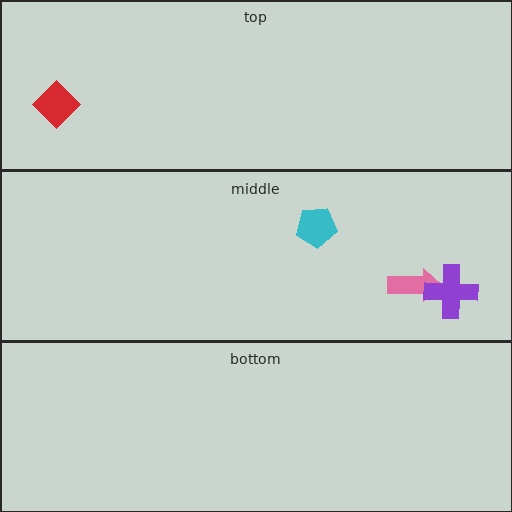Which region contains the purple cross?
The middle region.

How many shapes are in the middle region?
3.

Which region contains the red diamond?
The top region.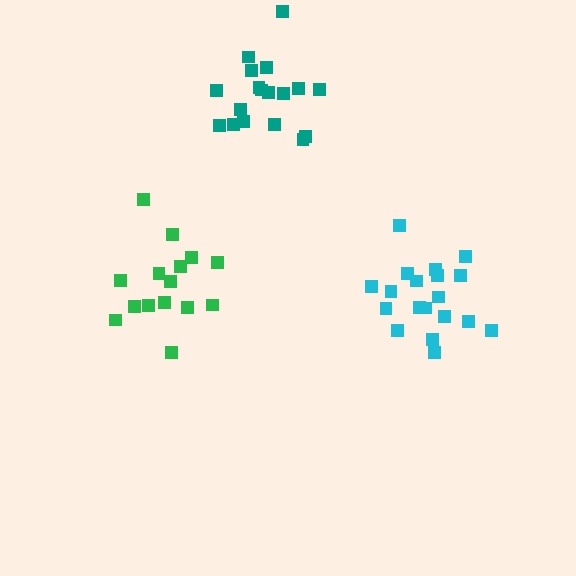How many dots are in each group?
Group 1: 18 dots, Group 2: 15 dots, Group 3: 19 dots (52 total).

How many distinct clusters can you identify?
There are 3 distinct clusters.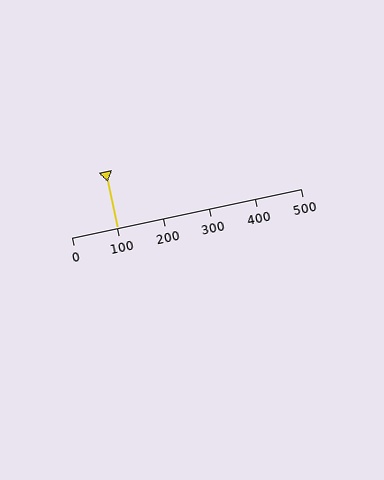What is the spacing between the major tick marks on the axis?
The major ticks are spaced 100 apart.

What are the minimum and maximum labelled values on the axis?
The axis runs from 0 to 500.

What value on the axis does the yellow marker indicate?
The marker indicates approximately 100.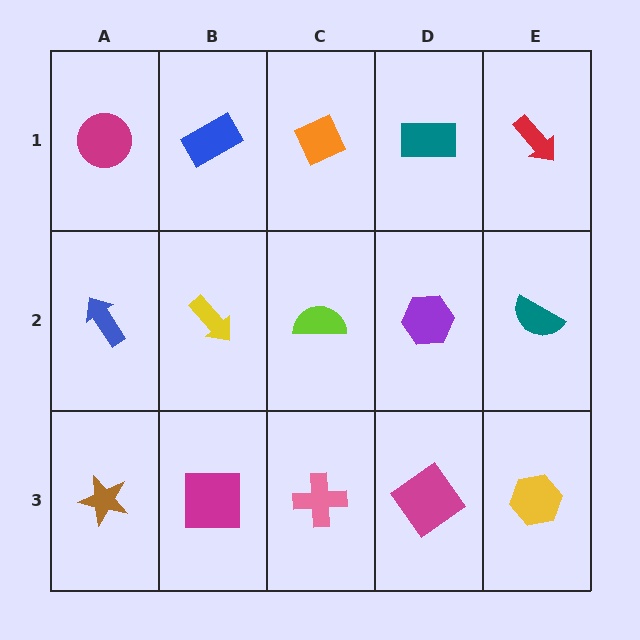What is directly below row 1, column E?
A teal semicircle.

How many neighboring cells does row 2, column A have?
3.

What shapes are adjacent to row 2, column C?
An orange diamond (row 1, column C), a pink cross (row 3, column C), a yellow arrow (row 2, column B), a purple hexagon (row 2, column D).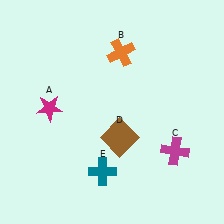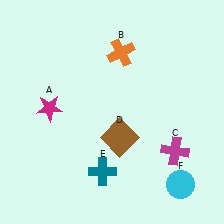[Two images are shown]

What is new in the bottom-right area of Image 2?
A cyan circle (F) was added in the bottom-right area of Image 2.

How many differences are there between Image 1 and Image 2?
There is 1 difference between the two images.